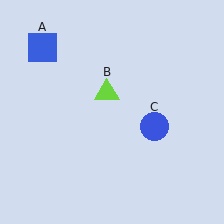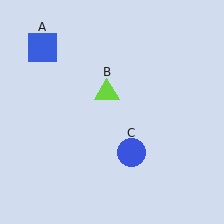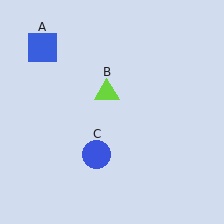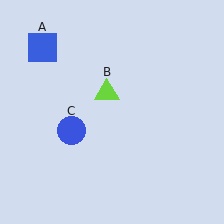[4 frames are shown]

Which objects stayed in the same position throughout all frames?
Blue square (object A) and lime triangle (object B) remained stationary.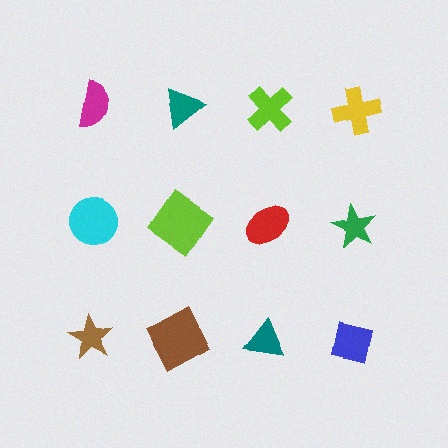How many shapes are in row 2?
4 shapes.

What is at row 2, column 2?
A lime diamond.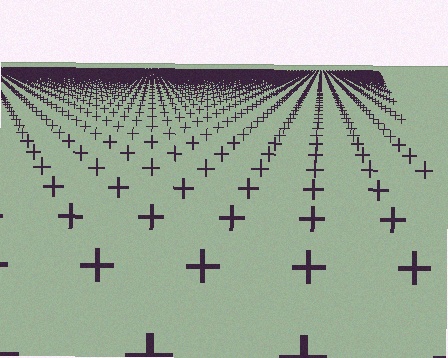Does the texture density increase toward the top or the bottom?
Density increases toward the top.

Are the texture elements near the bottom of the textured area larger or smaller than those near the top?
Larger. Near the bottom, elements are closer to the viewer and appear at a bigger on-screen size.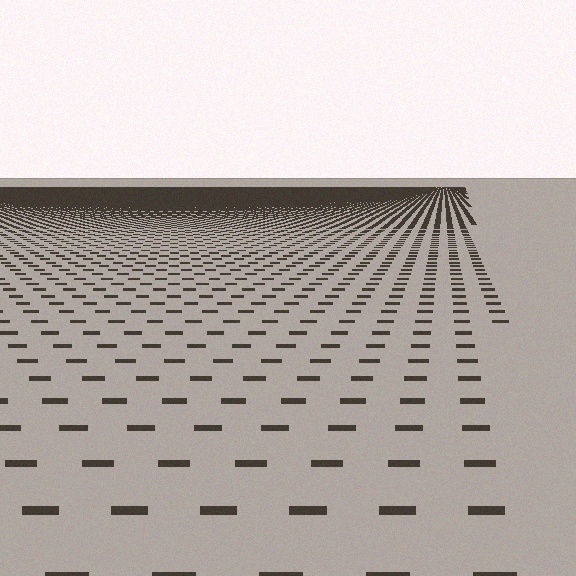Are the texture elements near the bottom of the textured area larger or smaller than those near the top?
Larger. Near the bottom, elements are closer to the viewer and appear at a bigger on-screen size.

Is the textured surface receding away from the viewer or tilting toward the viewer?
The surface is receding away from the viewer. Texture elements get smaller and denser toward the top.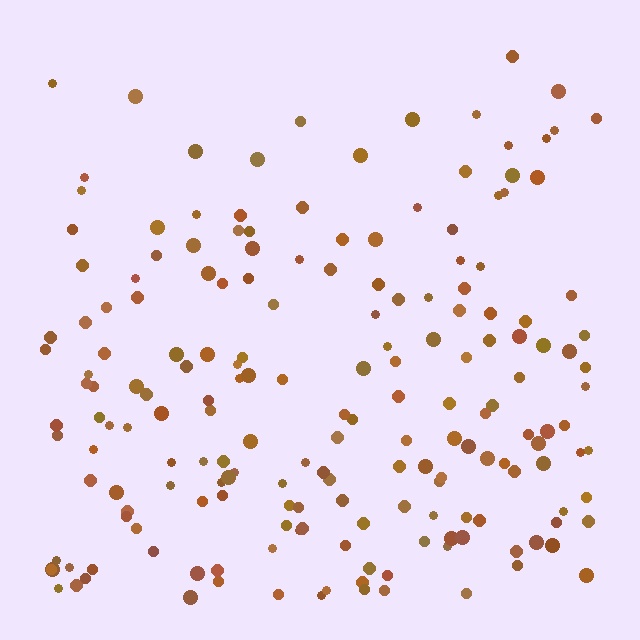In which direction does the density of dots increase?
From top to bottom, with the bottom side densest.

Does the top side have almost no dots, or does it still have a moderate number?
Still a moderate number, just noticeably fewer than the bottom.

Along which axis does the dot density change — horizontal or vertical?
Vertical.